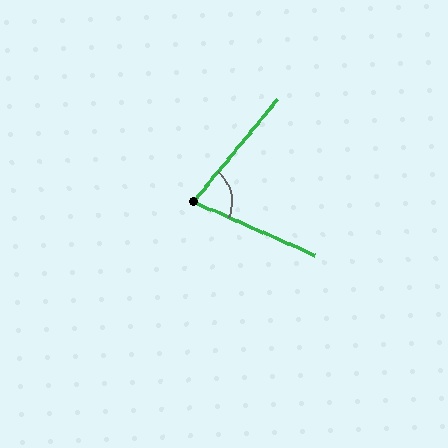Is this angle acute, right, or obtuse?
It is acute.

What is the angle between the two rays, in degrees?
Approximately 74 degrees.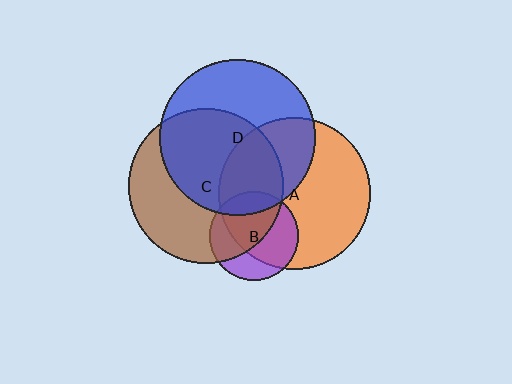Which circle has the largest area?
Circle D (blue).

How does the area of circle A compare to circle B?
Approximately 3.0 times.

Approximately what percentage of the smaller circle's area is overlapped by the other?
Approximately 55%.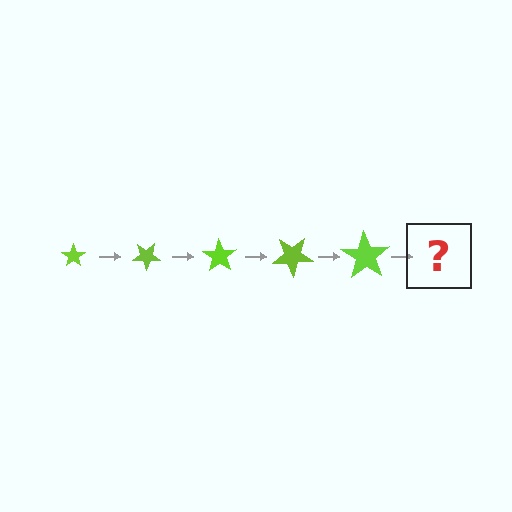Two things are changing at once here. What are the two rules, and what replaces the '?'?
The two rules are that the star grows larger each step and it rotates 35 degrees each step. The '?' should be a star, larger than the previous one and rotated 175 degrees from the start.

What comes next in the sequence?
The next element should be a star, larger than the previous one and rotated 175 degrees from the start.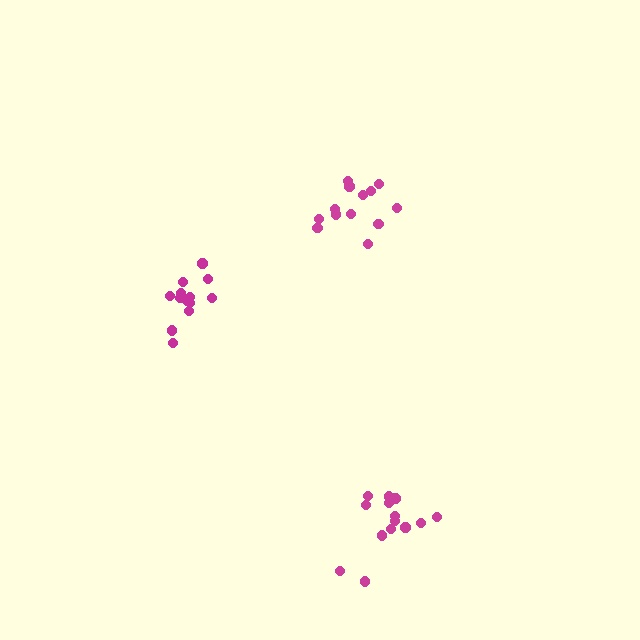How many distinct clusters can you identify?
There are 3 distinct clusters.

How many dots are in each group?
Group 1: 14 dots, Group 2: 13 dots, Group 3: 13 dots (40 total).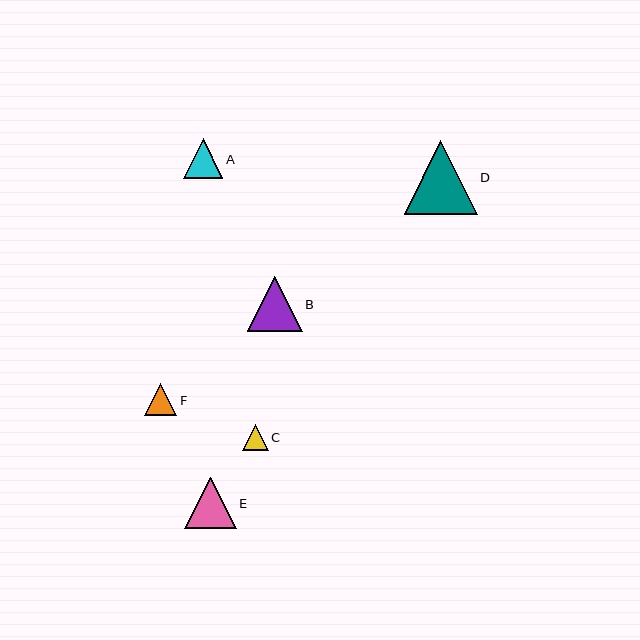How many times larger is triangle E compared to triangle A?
Triangle E is approximately 1.3 times the size of triangle A.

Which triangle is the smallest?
Triangle C is the smallest with a size of approximately 26 pixels.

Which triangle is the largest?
Triangle D is the largest with a size of approximately 73 pixels.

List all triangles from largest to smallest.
From largest to smallest: D, B, E, A, F, C.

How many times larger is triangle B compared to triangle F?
Triangle B is approximately 1.7 times the size of triangle F.